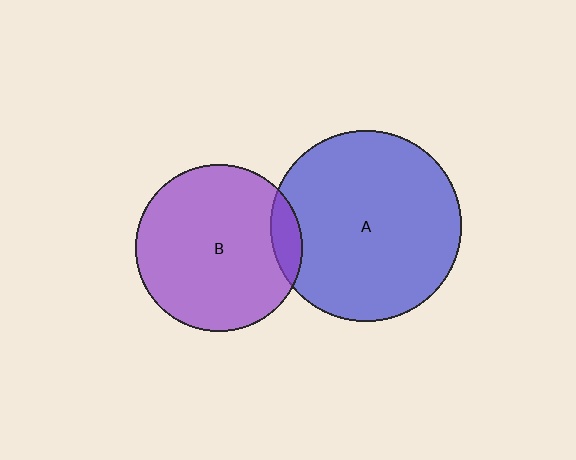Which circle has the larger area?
Circle A (blue).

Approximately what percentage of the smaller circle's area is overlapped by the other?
Approximately 10%.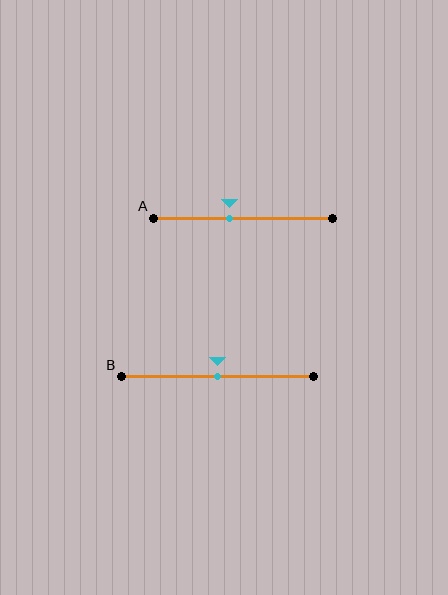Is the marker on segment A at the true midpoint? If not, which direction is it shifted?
No, the marker on segment A is shifted to the left by about 8% of the segment length.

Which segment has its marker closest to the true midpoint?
Segment B has its marker closest to the true midpoint.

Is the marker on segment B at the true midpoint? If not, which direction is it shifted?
Yes, the marker on segment B is at the true midpoint.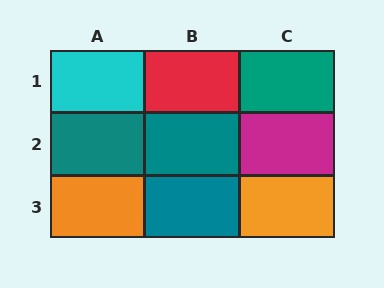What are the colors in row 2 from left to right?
Teal, teal, magenta.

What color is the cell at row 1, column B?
Red.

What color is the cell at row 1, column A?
Cyan.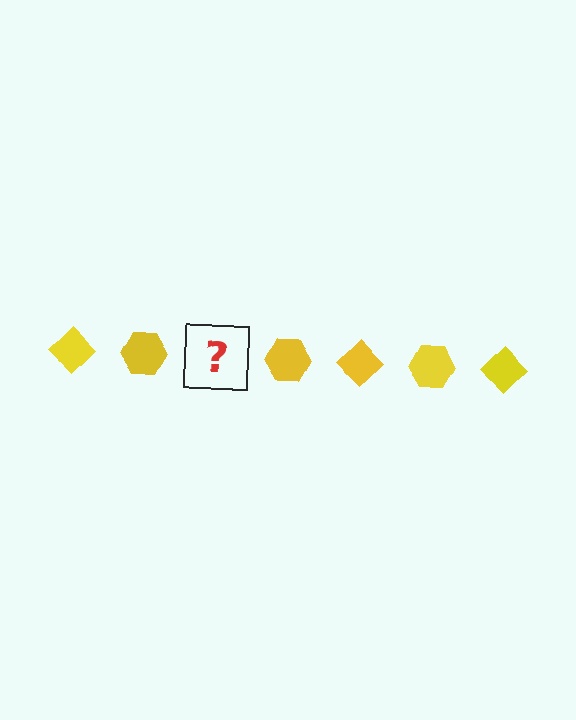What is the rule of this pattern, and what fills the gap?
The rule is that the pattern cycles through diamond, hexagon shapes in yellow. The gap should be filled with a yellow diamond.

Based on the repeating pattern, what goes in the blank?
The blank should be a yellow diamond.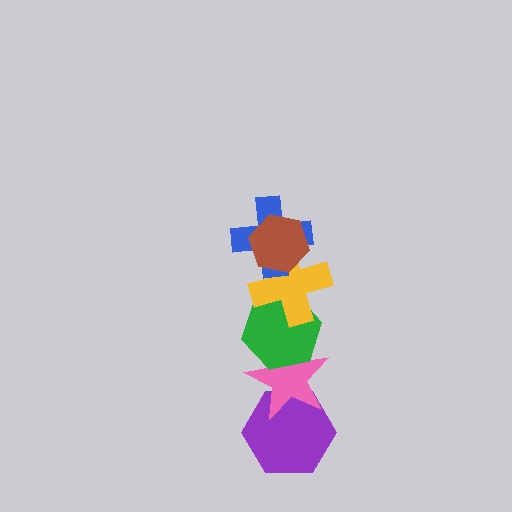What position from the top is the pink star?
The pink star is 5th from the top.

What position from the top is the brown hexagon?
The brown hexagon is 1st from the top.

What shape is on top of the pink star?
The green hexagon is on top of the pink star.